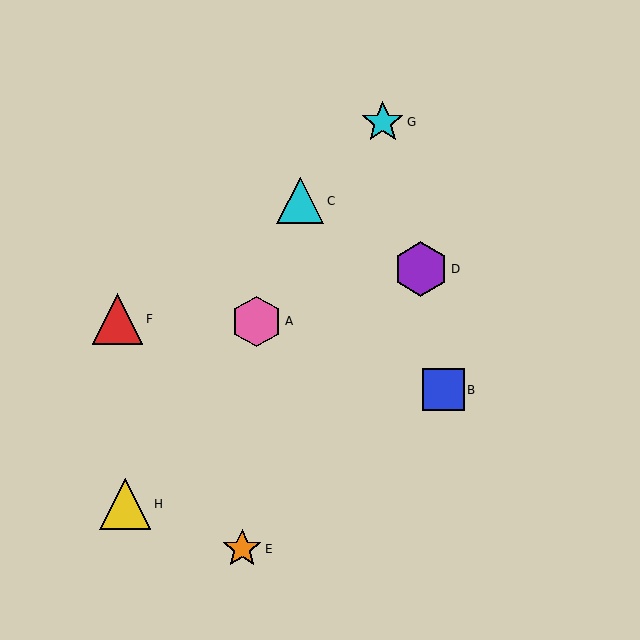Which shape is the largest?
The purple hexagon (labeled D) is the largest.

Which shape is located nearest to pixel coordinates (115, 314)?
The red triangle (labeled F) at (117, 319) is nearest to that location.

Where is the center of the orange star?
The center of the orange star is at (242, 549).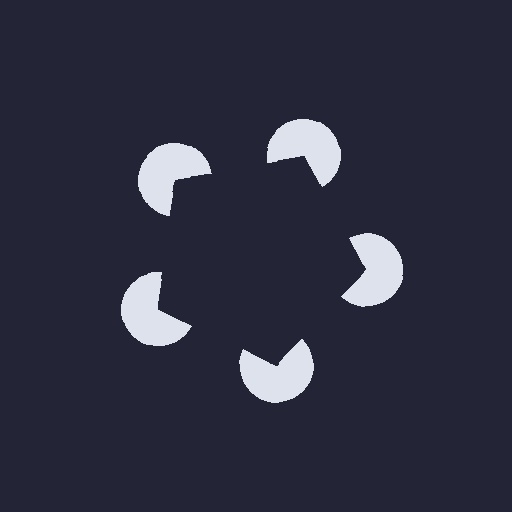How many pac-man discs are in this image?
There are 5 — one at each vertex of the illusory pentagon.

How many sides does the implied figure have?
5 sides.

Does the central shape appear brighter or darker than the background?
It typically appears slightly darker than the background, even though no actual brightness change is drawn.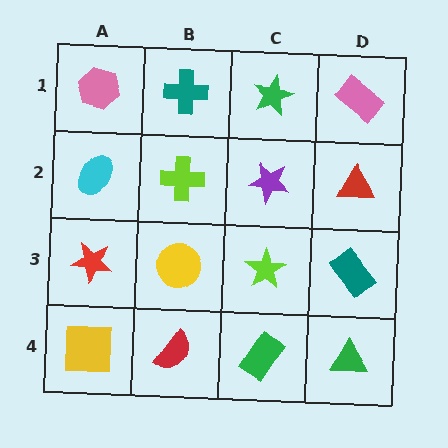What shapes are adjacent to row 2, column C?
A green star (row 1, column C), a lime star (row 3, column C), a lime cross (row 2, column B), a red triangle (row 2, column D).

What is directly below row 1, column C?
A purple star.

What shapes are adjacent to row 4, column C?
A lime star (row 3, column C), a red semicircle (row 4, column B), a green triangle (row 4, column D).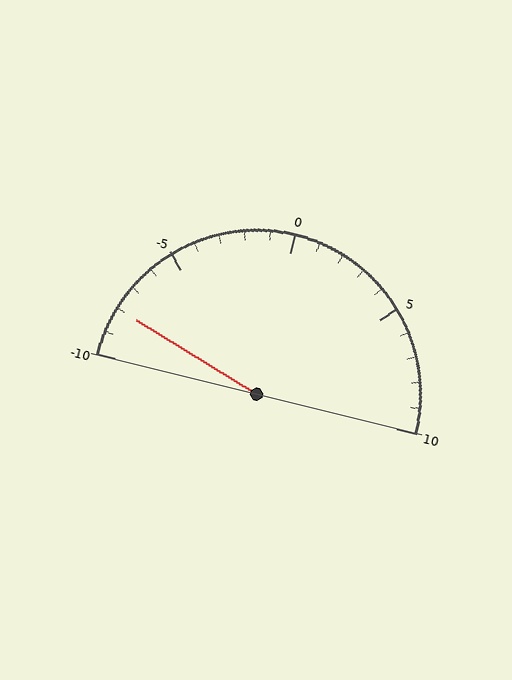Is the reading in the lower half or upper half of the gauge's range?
The reading is in the lower half of the range (-10 to 10).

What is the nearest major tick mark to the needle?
The nearest major tick mark is -10.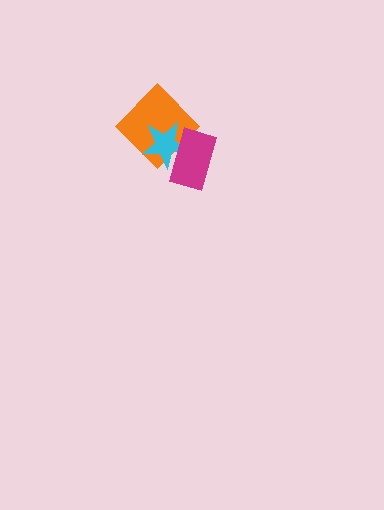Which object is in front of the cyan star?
The magenta rectangle is in front of the cyan star.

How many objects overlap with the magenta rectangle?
2 objects overlap with the magenta rectangle.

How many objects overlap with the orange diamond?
2 objects overlap with the orange diamond.